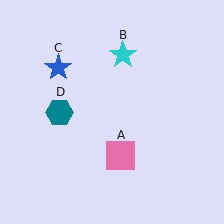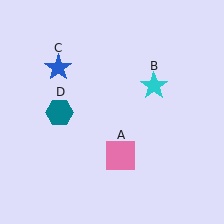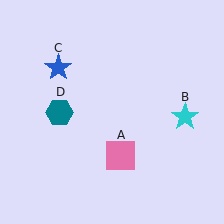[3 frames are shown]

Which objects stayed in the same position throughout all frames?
Pink square (object A) and blue star (object C) and teal hexagon (object D) remained stationary.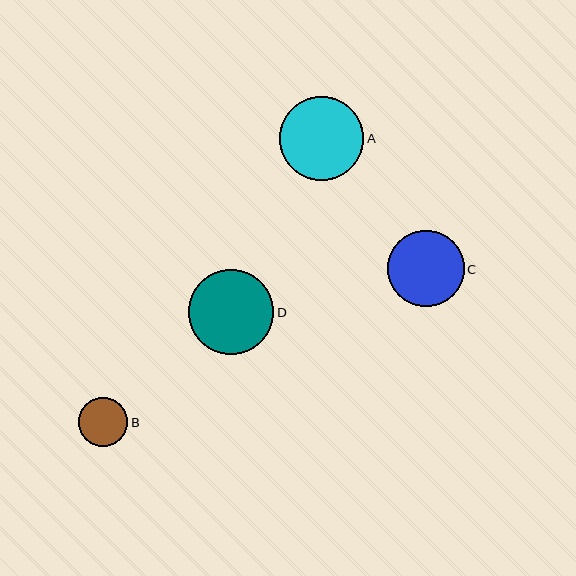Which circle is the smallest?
Circle B is the smallest with a size of approximately 50 pixels.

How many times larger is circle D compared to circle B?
Circle D is approximately 1.7 times the size of circle B.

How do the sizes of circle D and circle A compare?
Circle D and circle A are approximately the same size.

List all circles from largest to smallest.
From largest to smallest: D, A, C, B.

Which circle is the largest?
Circle D is the largest with a size of approximately 85 pixels.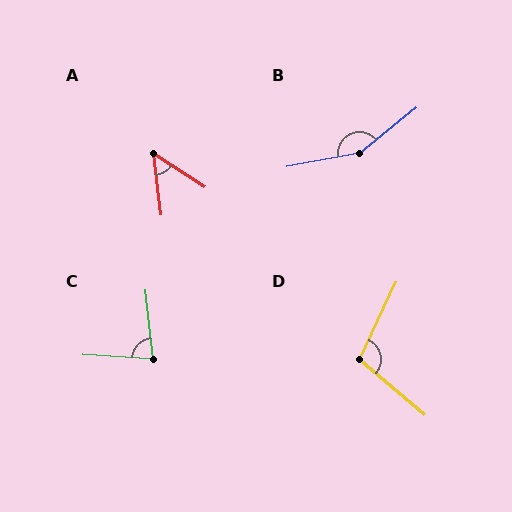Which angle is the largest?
B, at approximately 152 degrees.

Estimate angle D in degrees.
Approximately 105 degrees.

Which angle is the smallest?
A, at approximately 50 degrees.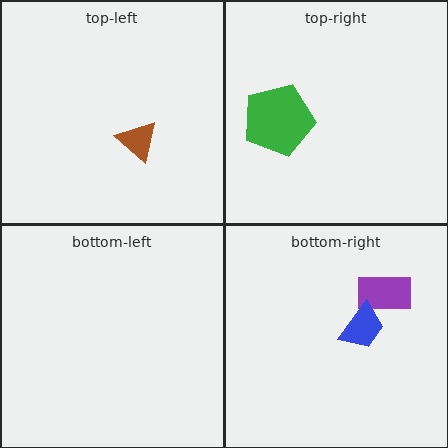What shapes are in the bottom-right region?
The purple rectangle, the blue trapezoid.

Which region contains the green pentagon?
The top-right region.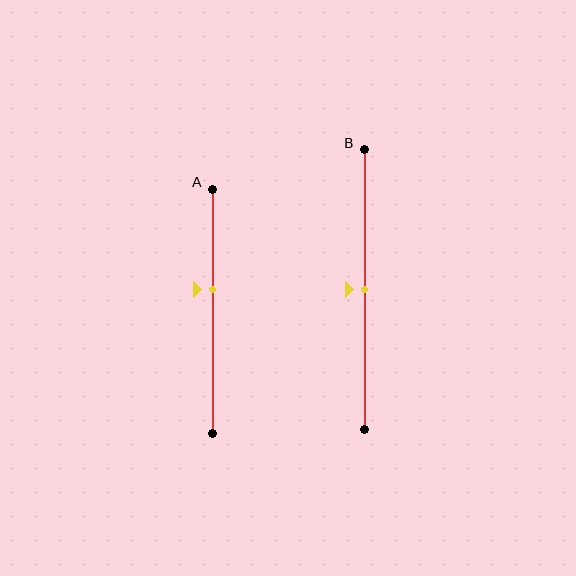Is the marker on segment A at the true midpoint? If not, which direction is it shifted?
No, the marker on segment A is shifted upward by about 9% of the segment length.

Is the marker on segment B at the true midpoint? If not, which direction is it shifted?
Yes, the marker on segment B is at the true midpoint.